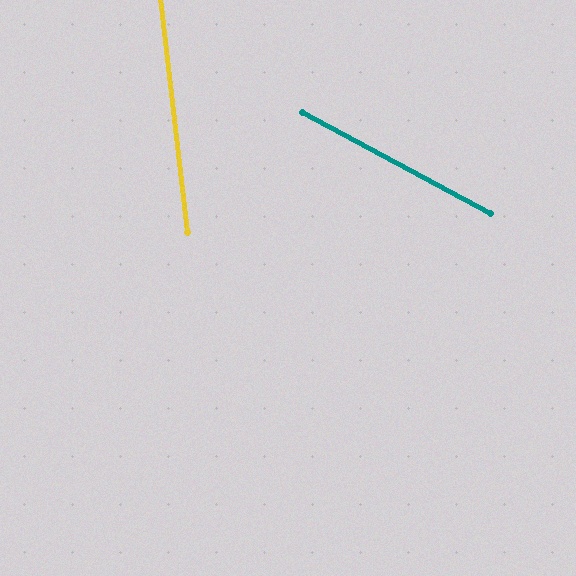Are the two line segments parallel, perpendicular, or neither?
Neither parallel nor perpendicular — they differ by about 55°.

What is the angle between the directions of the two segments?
Approximately 55 degrees.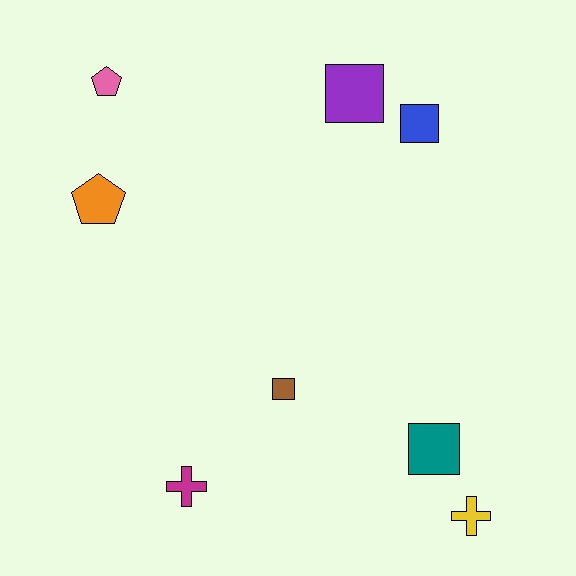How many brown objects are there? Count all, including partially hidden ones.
There is 1 brown object.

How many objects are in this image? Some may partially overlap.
There are 8 objects.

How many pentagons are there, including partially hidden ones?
There are 2 pentagons.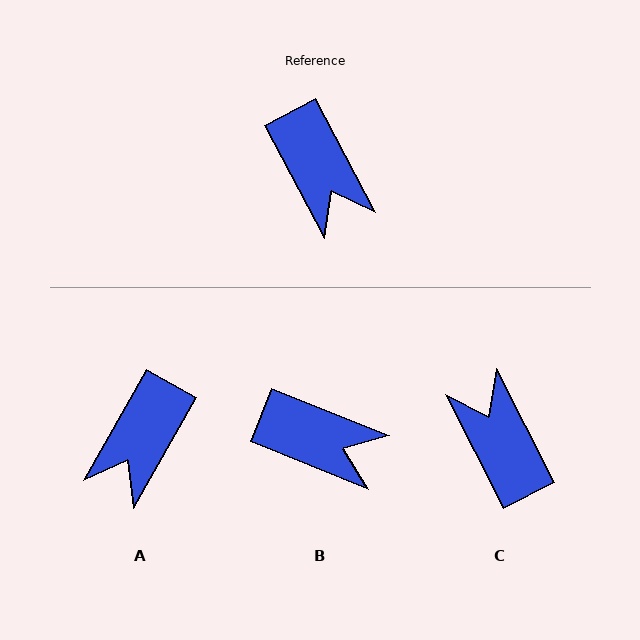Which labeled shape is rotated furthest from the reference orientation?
C, about 179 degrees away.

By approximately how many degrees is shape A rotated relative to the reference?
Approximately 57 degrees clockwise.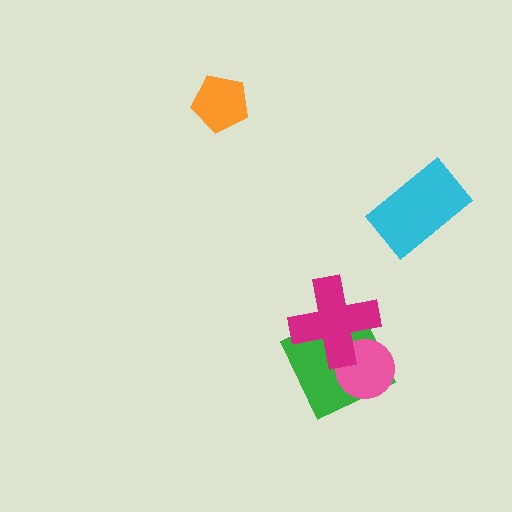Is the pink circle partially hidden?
Yes, it is partially covered by another shape.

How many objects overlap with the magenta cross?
2 objects overlap with the magenta cross.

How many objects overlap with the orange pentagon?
0 objects overlap with the orange pentagon.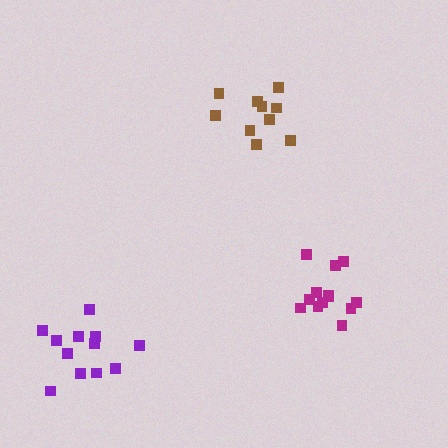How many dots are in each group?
Group 1: 10 dots, Group 2: 13 dots, Group 3: 12 dots (35 total).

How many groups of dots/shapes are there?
There are 3 groups.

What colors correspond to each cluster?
The clusters are colored: brown, magenta, purple.